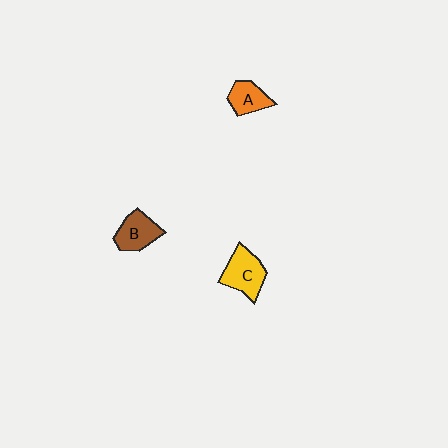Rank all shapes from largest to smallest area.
From largest to smallest: C (yellow), B (brown), A (orange).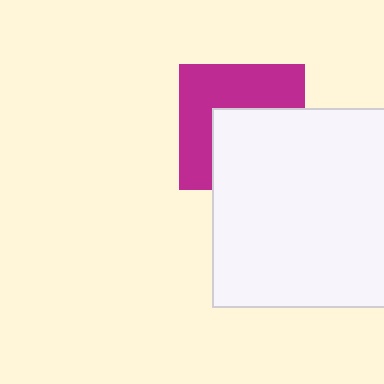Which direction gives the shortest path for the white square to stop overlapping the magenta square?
Moving toward the lower-right gives the shortest separation.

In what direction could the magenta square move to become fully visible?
The magenta square could move toward the upper-left. That would shift it out from behind the white square entirely.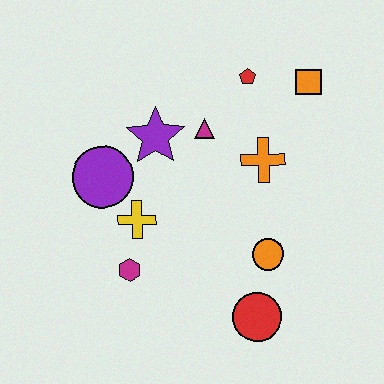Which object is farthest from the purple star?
The red circle is farthest from the purple star.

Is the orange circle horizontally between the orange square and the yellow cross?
Yes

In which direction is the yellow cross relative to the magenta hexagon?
The yellow cross is above the magenta hexagon.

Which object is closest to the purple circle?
The yellow cross is closest to the purple circle.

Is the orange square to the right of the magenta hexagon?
Yes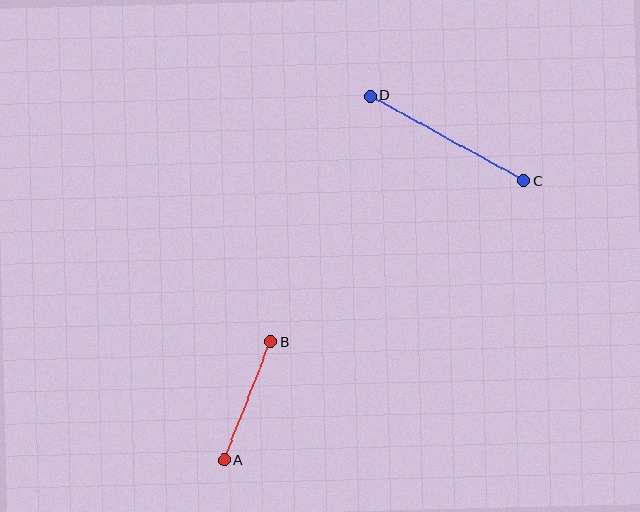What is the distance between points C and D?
The distance is approximately 175 pixels.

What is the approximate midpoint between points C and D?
The midpoint is at approximately (447, 138) pixels.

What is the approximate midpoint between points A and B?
The midpoint is at approximately (248, 401) pixels.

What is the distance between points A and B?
The distance is approximately 127 pixels.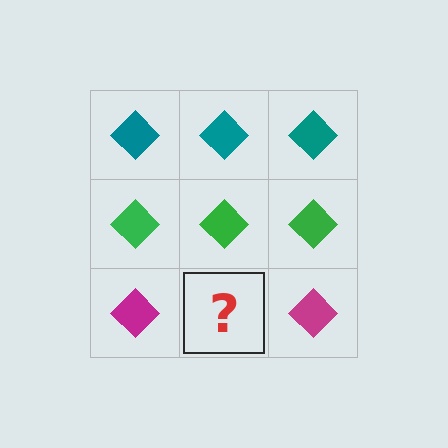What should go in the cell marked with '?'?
The missing cell should contain a magenta diamond.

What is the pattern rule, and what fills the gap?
The rule is that each row has a consistent color. The gap should be filled with a magenta diamond.